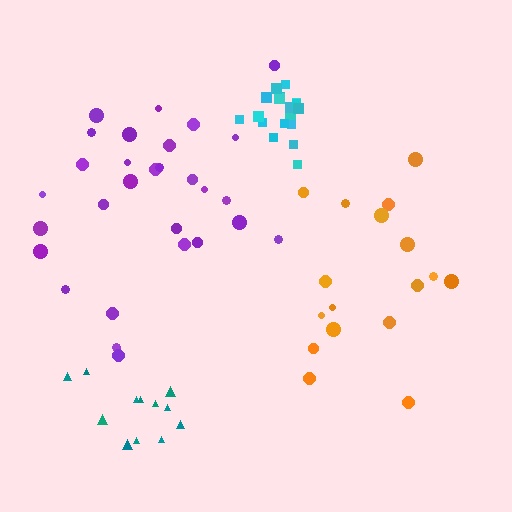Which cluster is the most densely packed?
Cyan.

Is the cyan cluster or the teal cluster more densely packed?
Cyan.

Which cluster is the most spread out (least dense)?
Orange.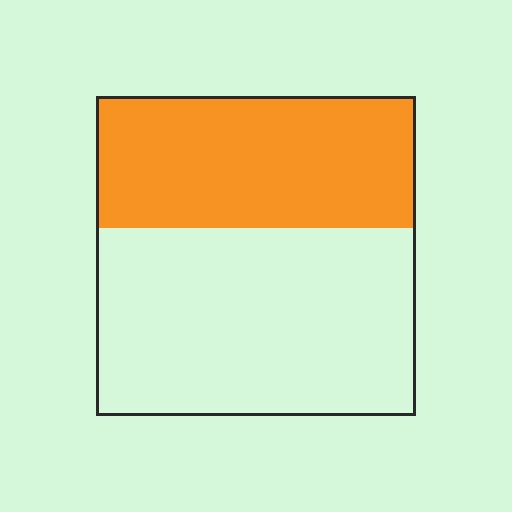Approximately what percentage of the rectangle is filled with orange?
Approximately 40%.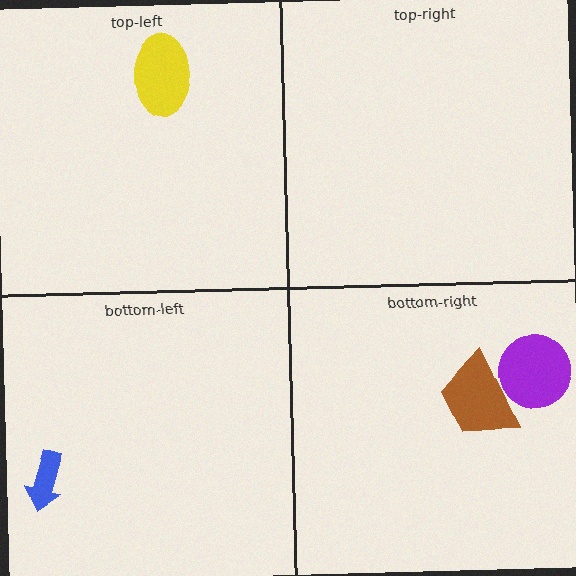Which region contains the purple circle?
The bottom-right region.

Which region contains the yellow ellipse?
The top-left region.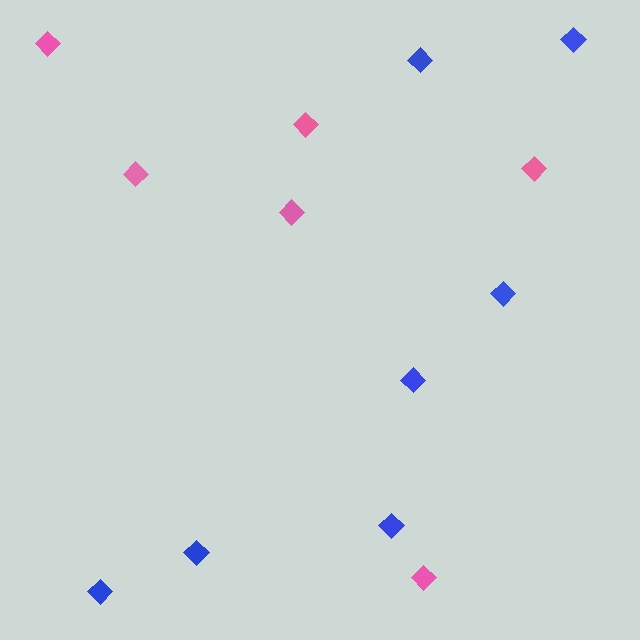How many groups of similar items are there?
There are 2 groups: one group of pink diamonds (6) and one group of blue diamonds (7).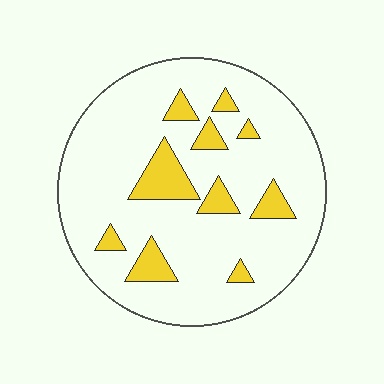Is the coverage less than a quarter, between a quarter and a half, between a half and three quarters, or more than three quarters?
Less than a quarter.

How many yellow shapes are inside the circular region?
10.